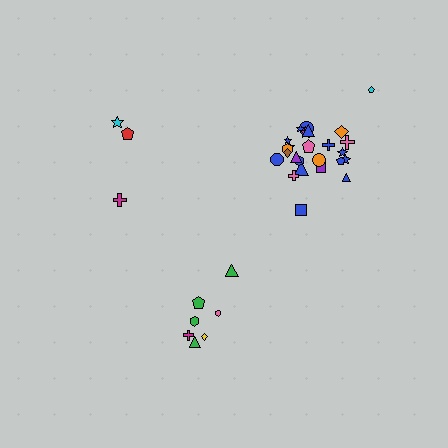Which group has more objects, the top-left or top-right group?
The top-right group.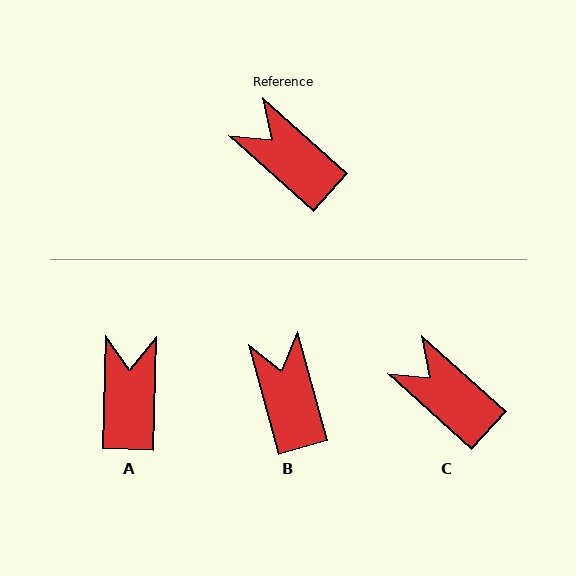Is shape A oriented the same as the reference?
No, it is off by about 50 degrees.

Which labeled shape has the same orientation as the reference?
C.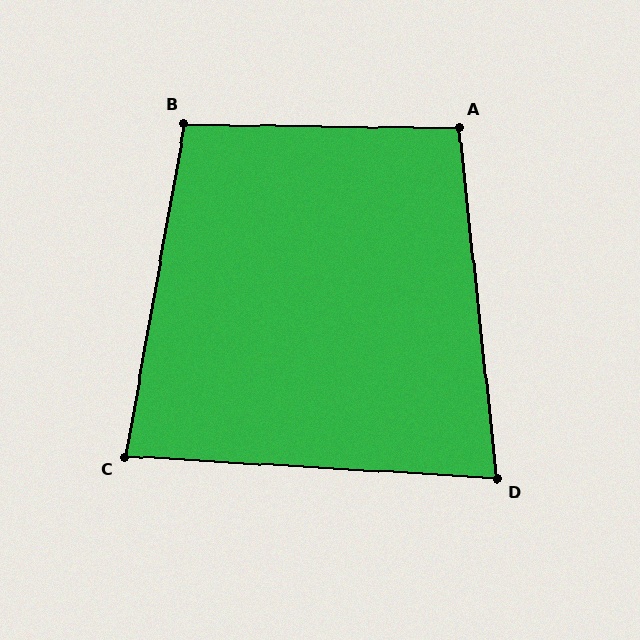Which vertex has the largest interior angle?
B, at approximately 99 degrees.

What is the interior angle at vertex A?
Approximately 97 degrees (obtuse).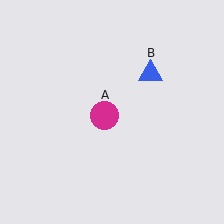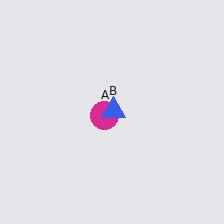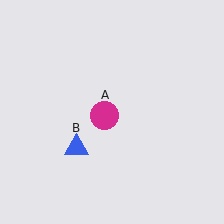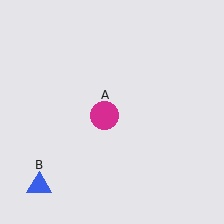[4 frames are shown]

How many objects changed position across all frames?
1 object changed position: blue triangle (object B).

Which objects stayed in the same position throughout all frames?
Magenta circle (object A) remained stationary.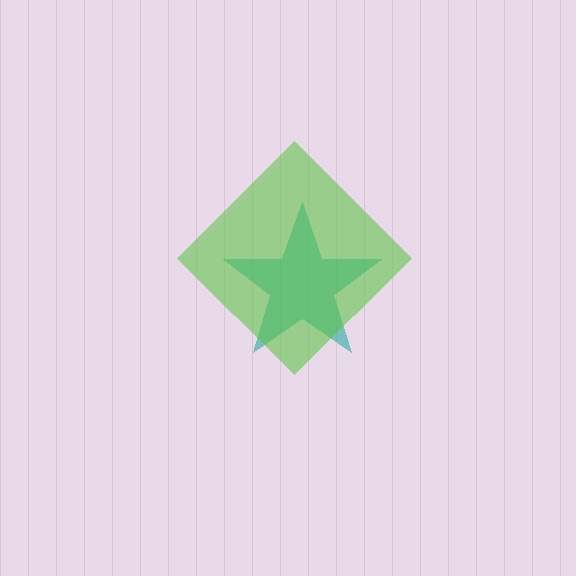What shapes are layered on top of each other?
The layered shapes are: a teal star, a lime diamond.